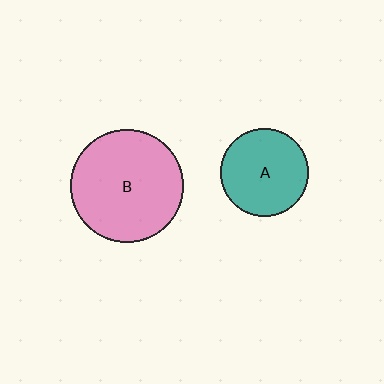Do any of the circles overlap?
No, none of the circles overlap.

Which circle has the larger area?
Circle B (pink).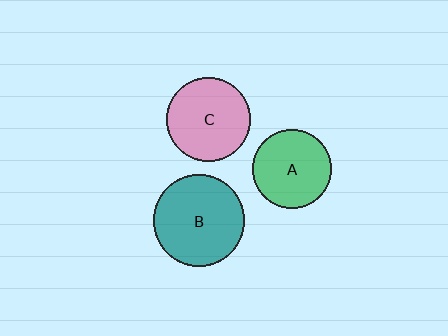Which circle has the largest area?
Circle B (teal).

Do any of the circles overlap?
No, none of the circles overlap.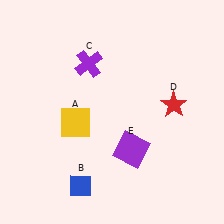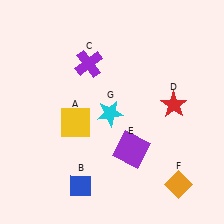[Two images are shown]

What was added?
An orange diamond (F), a cyan star (G) were added in Image 2.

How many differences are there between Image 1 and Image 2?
There are 2 differences between the two images.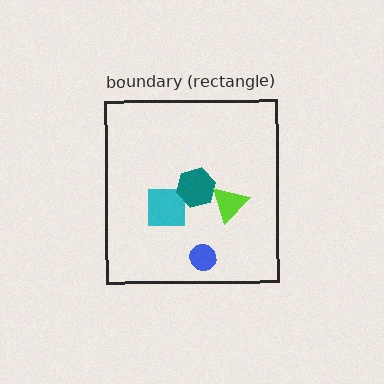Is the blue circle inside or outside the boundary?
Inside.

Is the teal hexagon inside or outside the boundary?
Inside.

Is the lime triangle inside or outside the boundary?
Inside.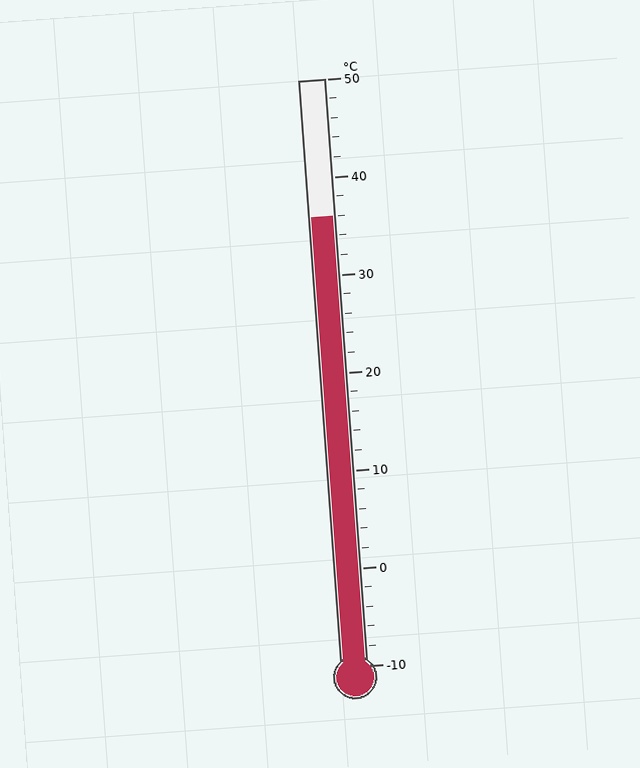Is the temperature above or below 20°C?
The temperature is above 20°C.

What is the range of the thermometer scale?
The thermometer scale ranges from -10°C to 50°C.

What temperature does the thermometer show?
The thermometer shows approximately 36°C.